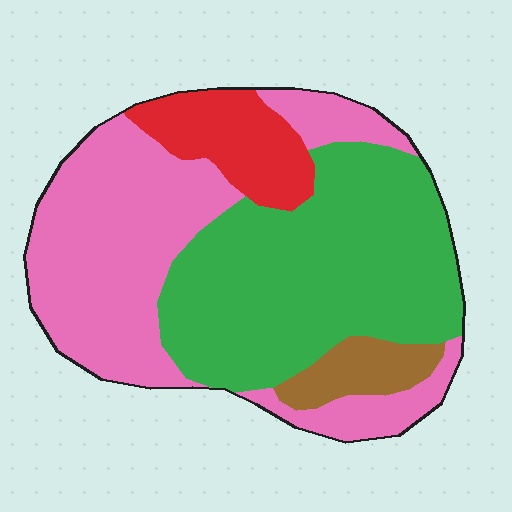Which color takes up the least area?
Brown, at roughly 5%.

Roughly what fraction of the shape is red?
Red takes up about one tenth (1/10) of the shape.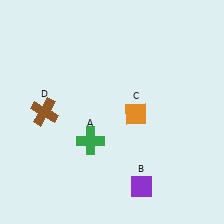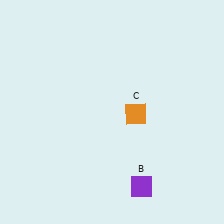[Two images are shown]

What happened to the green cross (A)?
The green cross (A) was removed in Image 2. It was in the bottom-left area of Image 1.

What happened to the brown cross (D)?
The brown cross (D) was removed in Image 2. It was in the top-left area of Image 1.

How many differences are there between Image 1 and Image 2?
There are 2 differences between the two images.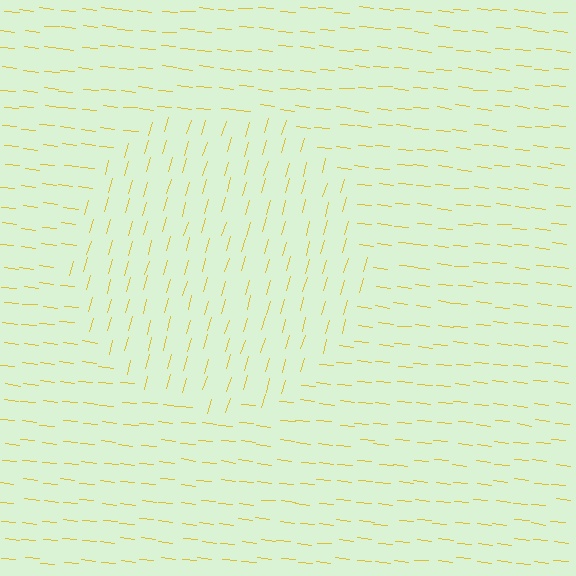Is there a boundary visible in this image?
Yes, there is a texture boundary formed by a change in line orientation.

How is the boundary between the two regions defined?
The boundary is defined purely by a change in line orientation (approximately 79 degrees difference). All lines are the same color and thickness.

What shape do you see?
I see a circle.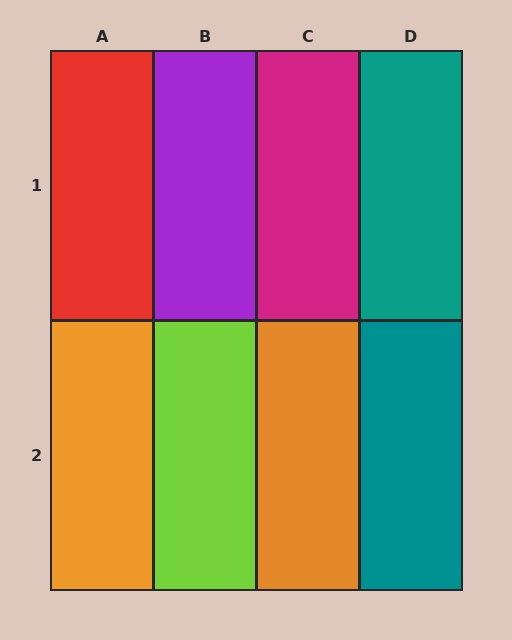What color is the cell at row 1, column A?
Red.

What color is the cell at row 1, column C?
Magenta.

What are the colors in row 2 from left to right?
Orange, lime, orange, teal.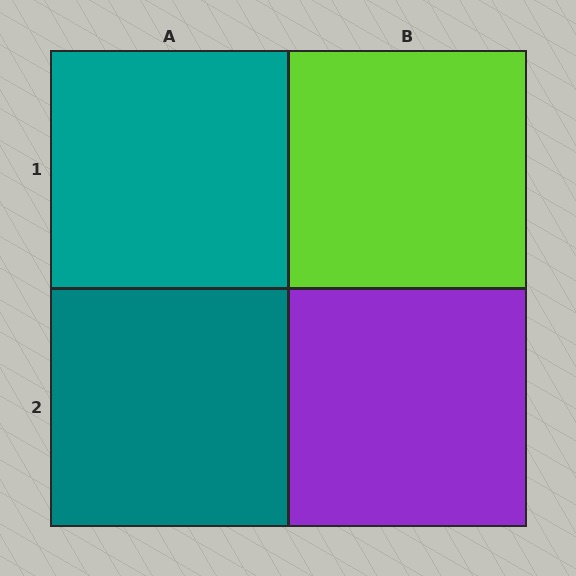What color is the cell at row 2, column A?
Teal.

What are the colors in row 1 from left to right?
Teal, lime.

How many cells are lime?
1 cell is lime.